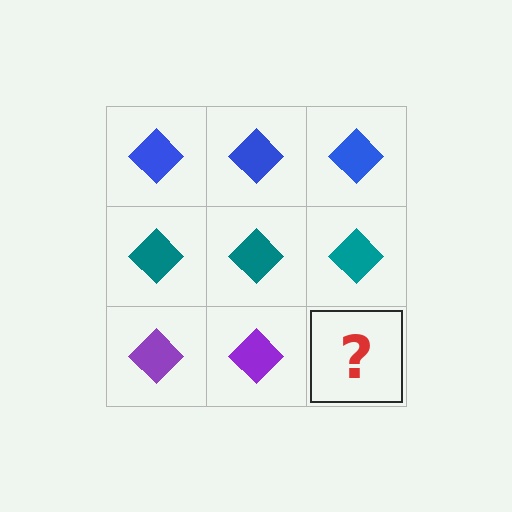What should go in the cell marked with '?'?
The missing cell should contain a purple diamond.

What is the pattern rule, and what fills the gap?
The rule is that each row has a consistent color. The gap should be filled with a purple diamond.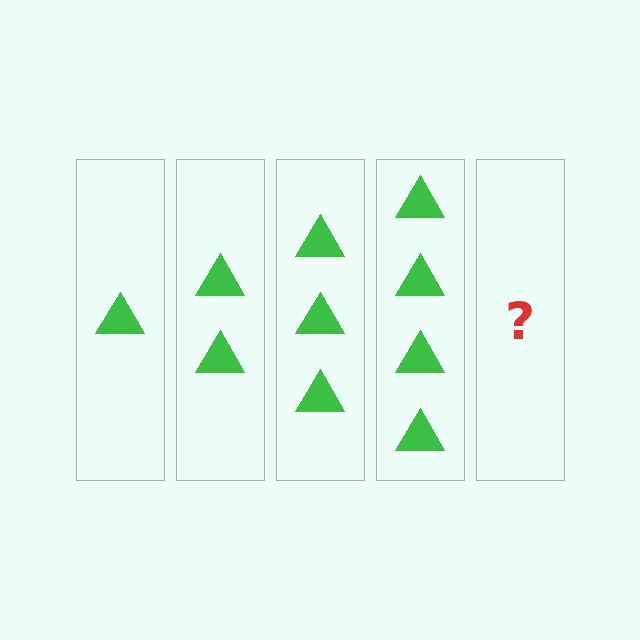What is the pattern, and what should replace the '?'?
The pattern is that each step adds one more triangle. The '?' should be 5 triangles.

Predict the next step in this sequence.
The next step is 5 triangles.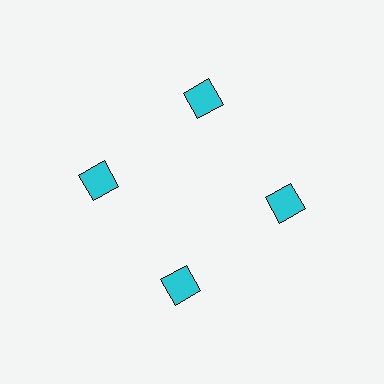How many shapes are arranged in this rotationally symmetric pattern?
There are 4 shapes, arranged in 4 groups of 1.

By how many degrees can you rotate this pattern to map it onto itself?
The pattern maps onto itself every 90 degrees of rotation.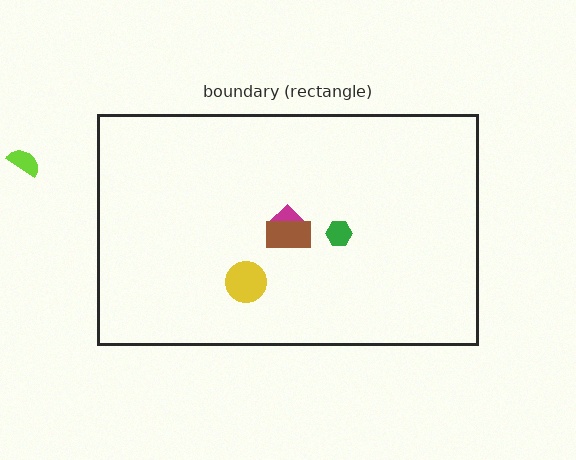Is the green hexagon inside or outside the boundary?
Inside.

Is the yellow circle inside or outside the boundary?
Inside.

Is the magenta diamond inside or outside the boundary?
Inside.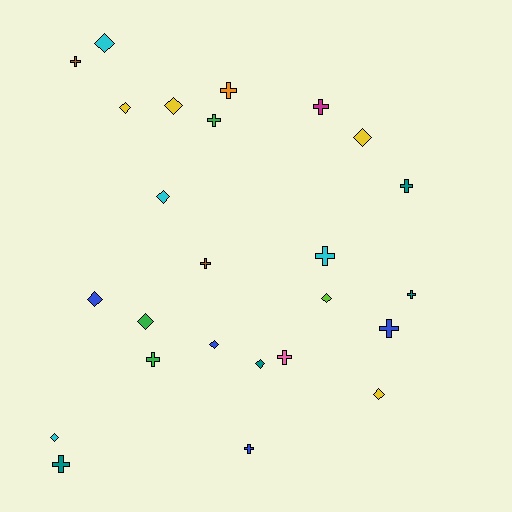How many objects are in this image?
There are 25 objects.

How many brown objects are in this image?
There are 2 brown objects.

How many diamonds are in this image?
There are 12 diamonds.